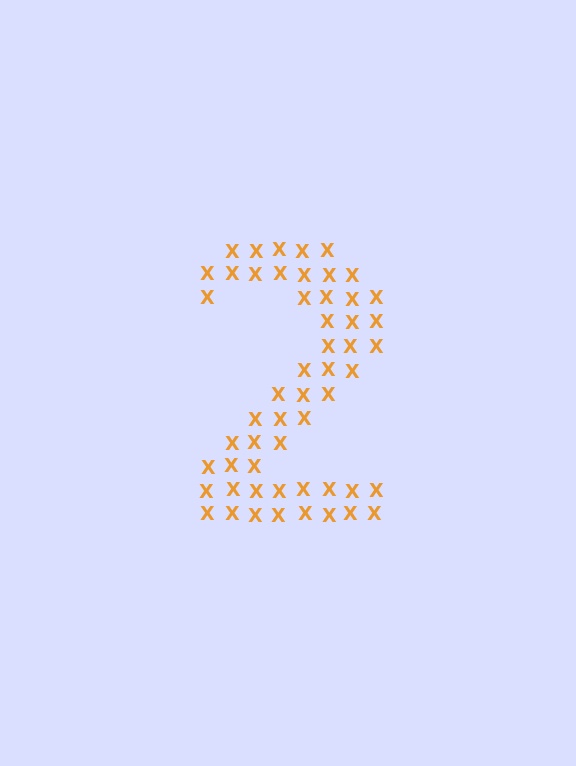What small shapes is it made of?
It is made of small letter X's.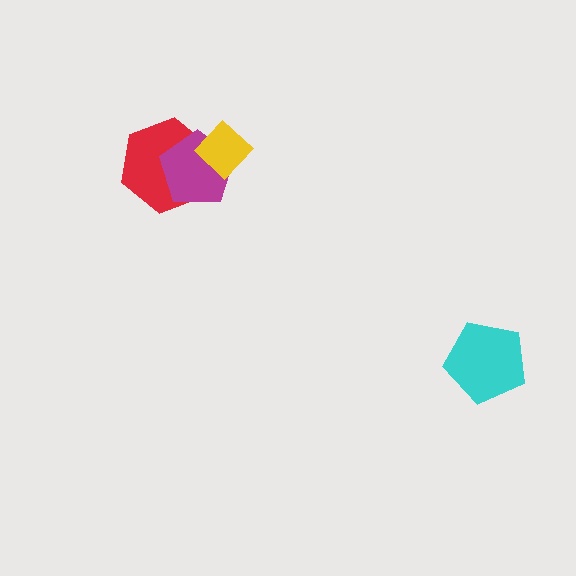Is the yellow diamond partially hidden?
No, no other shape covers it.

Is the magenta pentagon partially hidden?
Yes, it is partially covered by another shape.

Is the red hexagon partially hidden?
Yes, it is partially covered by another shape.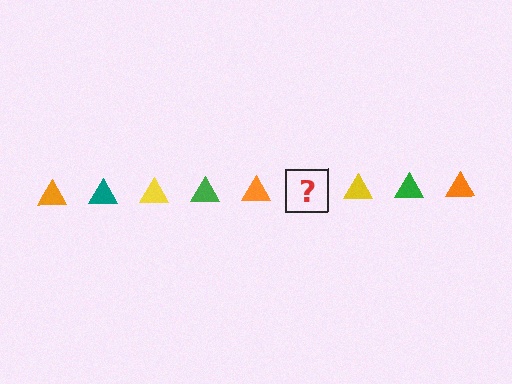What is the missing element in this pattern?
The missing element is a teal triangle.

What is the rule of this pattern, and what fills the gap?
The rule is that the pattern cycles through orange, teal, yellow, green triangles. The gap should be filled with a teal triangle.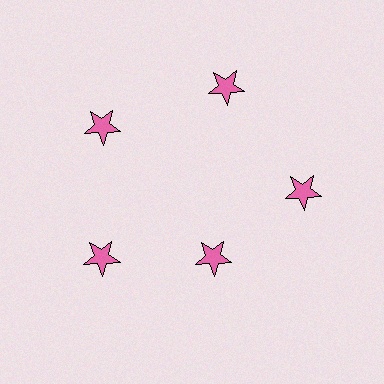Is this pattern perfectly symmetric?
No. The 5 pink stars are arranged in a ring, but one element near the 5 o'clock position is pulled inward toward the center, breaking the 5-fold rotational symmetry.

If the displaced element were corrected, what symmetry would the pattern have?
It would have 5-fold rotational symmetry — the pattern would map onto itself every 72 degrees.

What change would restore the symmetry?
The symmetry would be restored by moving it outward, back onto the ring so that all 5 stars sit at equal angles and equal distance from the center.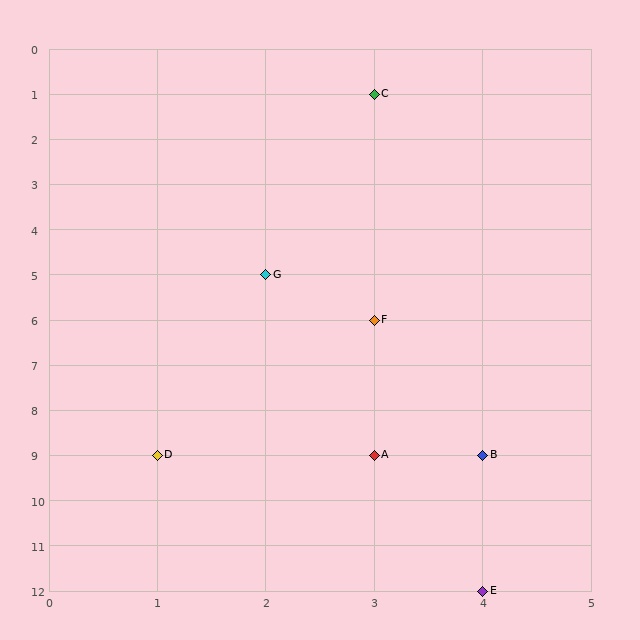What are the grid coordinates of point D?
Point D is at grid coordinates (1, 9).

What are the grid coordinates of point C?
Point C is at grid coordinates (3, 1).